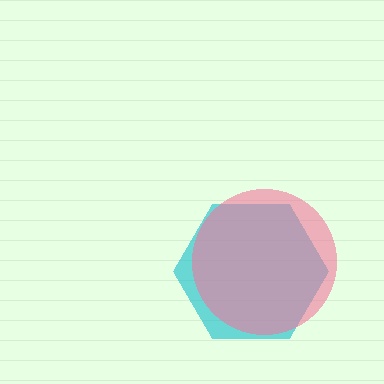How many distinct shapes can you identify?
There are 2 distinct shapes: a cyan hexagon, a pink circle.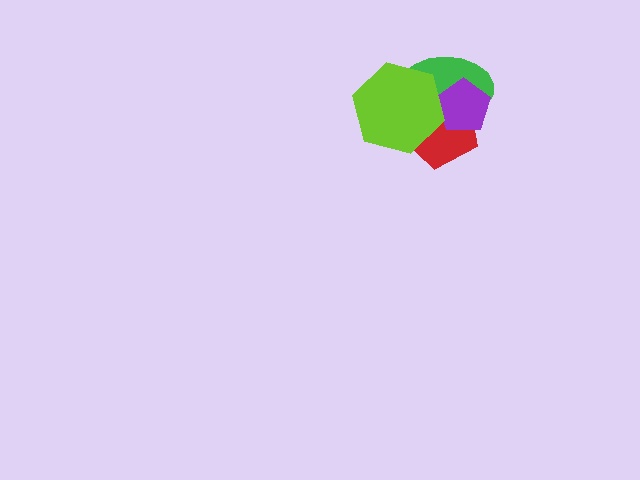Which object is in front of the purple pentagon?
The lime hexagon is in front of the purple pentagon.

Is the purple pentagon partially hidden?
Yes, it is partially covered by another shape.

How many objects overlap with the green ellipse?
3 objects overlap with the green ellipse.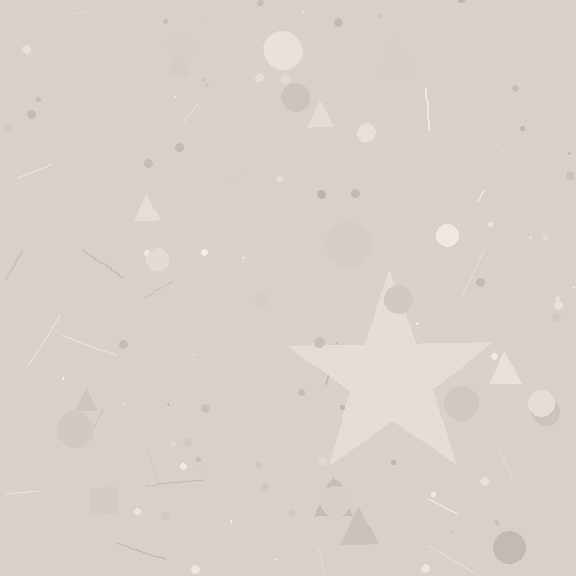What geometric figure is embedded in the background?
A star is embedded in the background.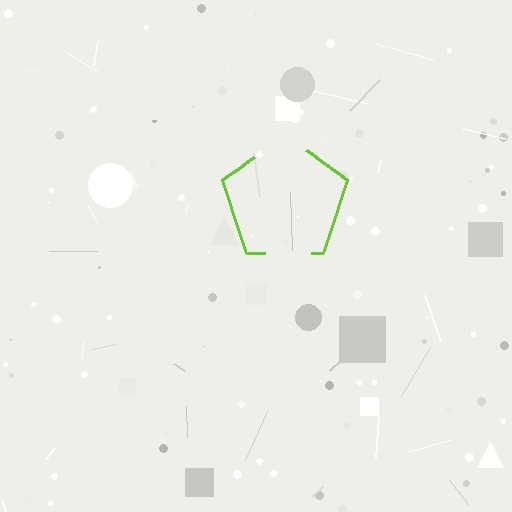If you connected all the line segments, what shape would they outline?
They would outline a pentagon.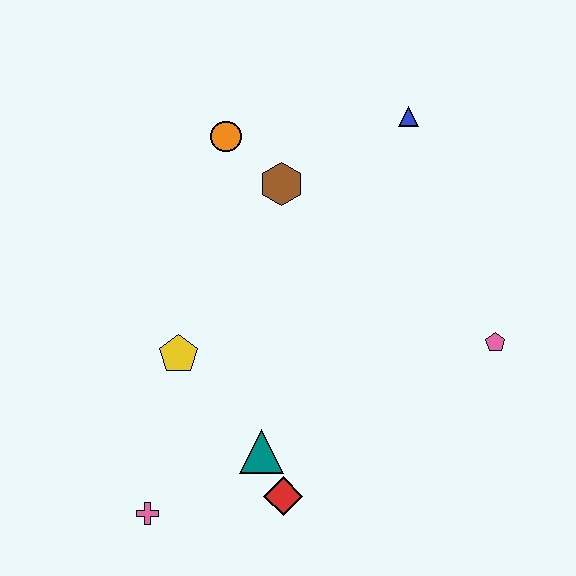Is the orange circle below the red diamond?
No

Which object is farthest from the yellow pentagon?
The blue triangle is farthest from the yellow pentagon.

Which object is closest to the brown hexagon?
The orange circle is closest to the brown hexagon.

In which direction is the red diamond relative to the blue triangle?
The red diamond is below the blue triangle.